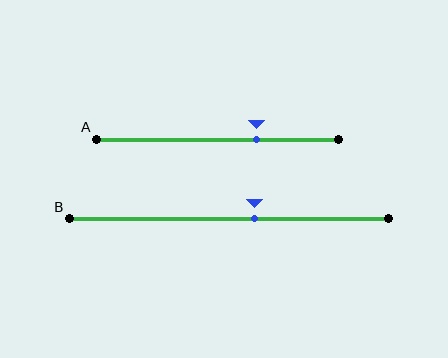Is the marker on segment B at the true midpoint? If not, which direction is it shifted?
No, the marker on segment B is shifted to the right by about 8% of the segment length.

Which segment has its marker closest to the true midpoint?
Segment B has its marker closest to the true midpoint.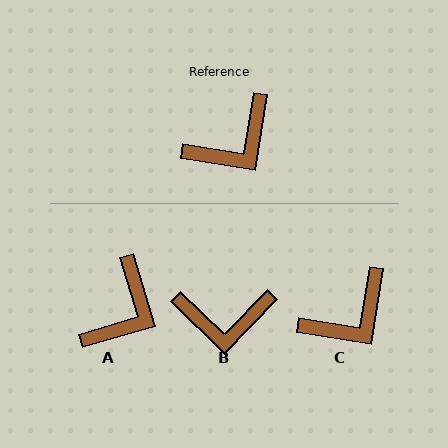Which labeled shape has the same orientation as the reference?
C.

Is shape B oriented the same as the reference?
No, it is off by about 35 degrees.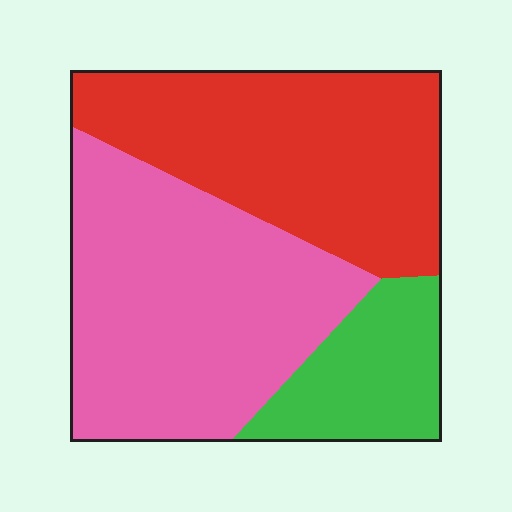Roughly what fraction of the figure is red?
Red takes up between a third and a half of the figure.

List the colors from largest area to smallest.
From largest to smallest: pink, red, green.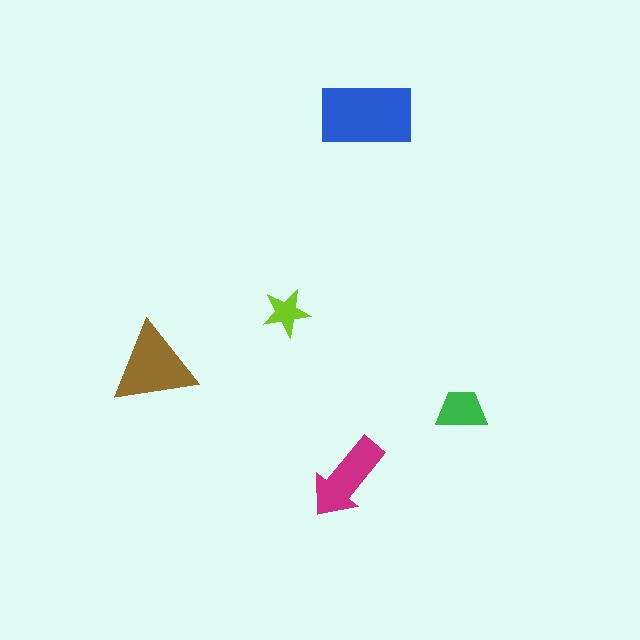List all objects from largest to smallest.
The blue rectangle, the brown triangle, the magenta arrow, the green trapezoid, the lime star.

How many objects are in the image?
There are 5 objects in the image.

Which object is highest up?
The blue rectangle is topmost.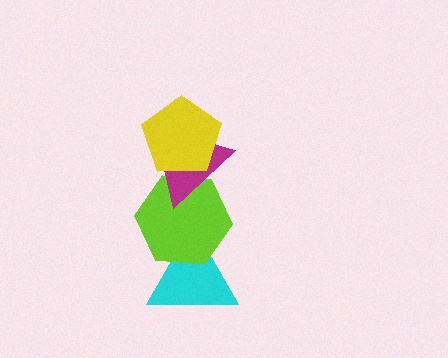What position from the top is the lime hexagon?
The lime hexagon is 3rd from the top.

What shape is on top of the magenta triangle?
The yellow pentagon is on top of the magenta triangle.